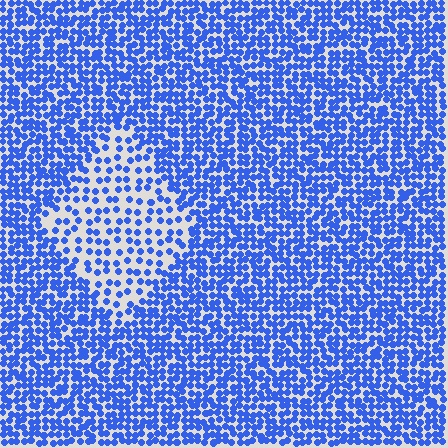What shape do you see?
I see a diamond.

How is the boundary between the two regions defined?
The boundary is defined by a change in element density (approximately 2.2x ratio). All elements are the same color, size, and shape.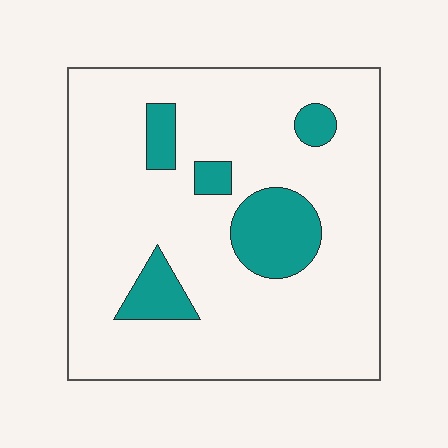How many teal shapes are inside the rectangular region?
5.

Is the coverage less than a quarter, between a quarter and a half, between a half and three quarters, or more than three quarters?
Less than a quarter.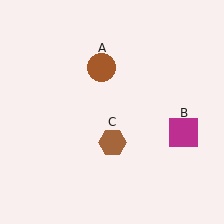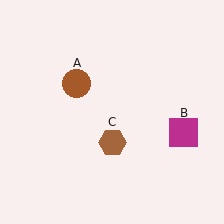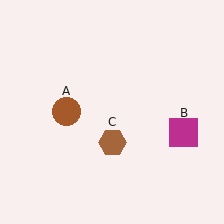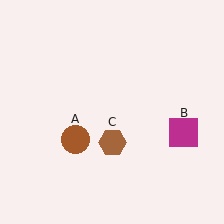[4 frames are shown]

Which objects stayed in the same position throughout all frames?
Magenta square (object B) and brown hexagon (object C) remained stationary.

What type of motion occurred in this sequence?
The brown circle (object A) rotated counterclockwise around the center of the scene.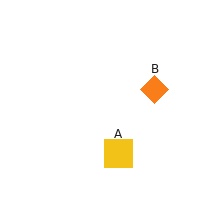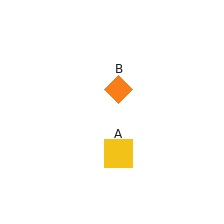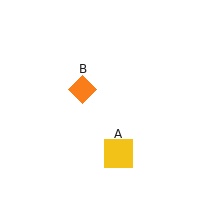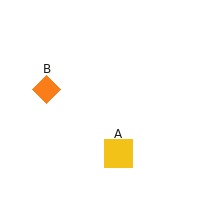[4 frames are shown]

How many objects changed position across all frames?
1 object changed position: orange diamond (object B).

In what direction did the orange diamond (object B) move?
The orange diamond (object B) moved left.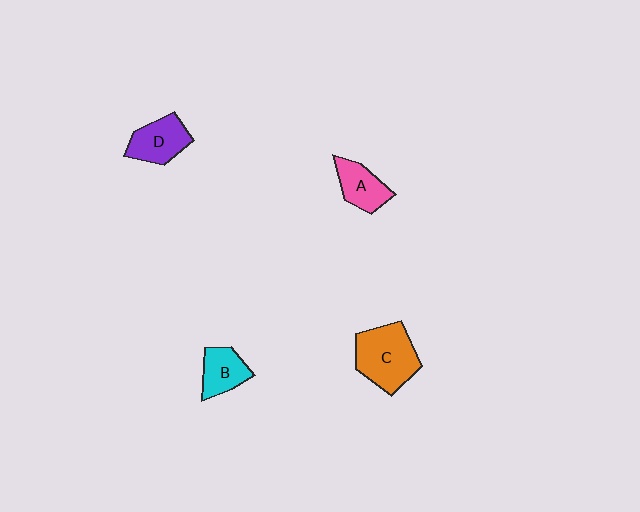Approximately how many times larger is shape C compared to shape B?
Approximately 1.8 times.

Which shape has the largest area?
Shape C (orange).